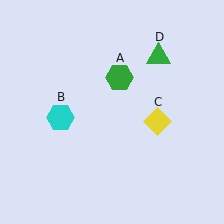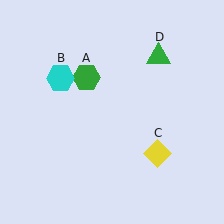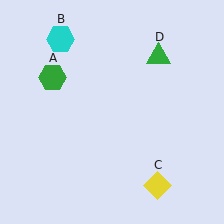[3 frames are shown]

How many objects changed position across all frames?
3 objects changed position: green hexagon (object A), cyan hexagon (object B), yellow diamond (object C).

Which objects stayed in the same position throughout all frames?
Green triangle (object D) remained stationary.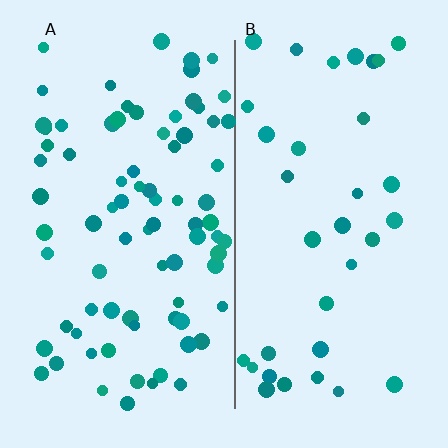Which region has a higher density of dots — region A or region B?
A (the left).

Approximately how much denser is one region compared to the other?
Approximately 2.3× — region A over region B.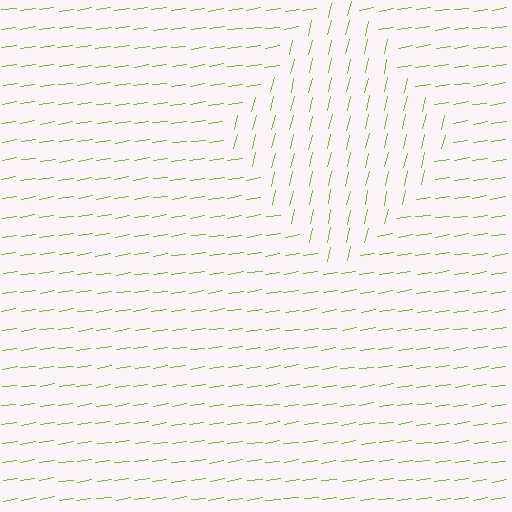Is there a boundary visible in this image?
Yes, there is a texture boundary formed by a change in line orientation.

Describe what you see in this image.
The image is filled with small lime line segments. A diamond region in the image has lines oriented differently from the surrounding lines, creating a visible texture boundary.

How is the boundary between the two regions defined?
The boundary is defined purely by a change in line orientation (approximately 68 degrees difference). All lines are the same color and thickness.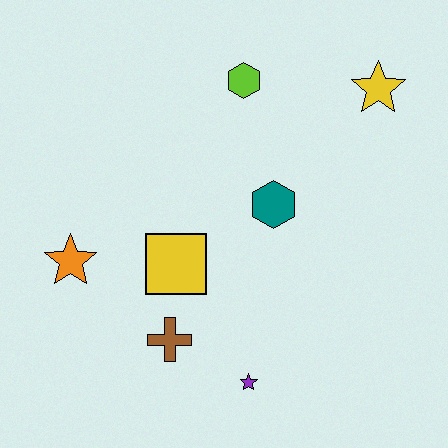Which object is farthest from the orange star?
The yellow star is farthest from the orange star.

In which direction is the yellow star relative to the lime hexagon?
The yellow star is to the right of the lime hexagon.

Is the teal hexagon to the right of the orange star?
Yes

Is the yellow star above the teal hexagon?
Yes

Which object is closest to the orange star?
The yellow square is closest to the orange star.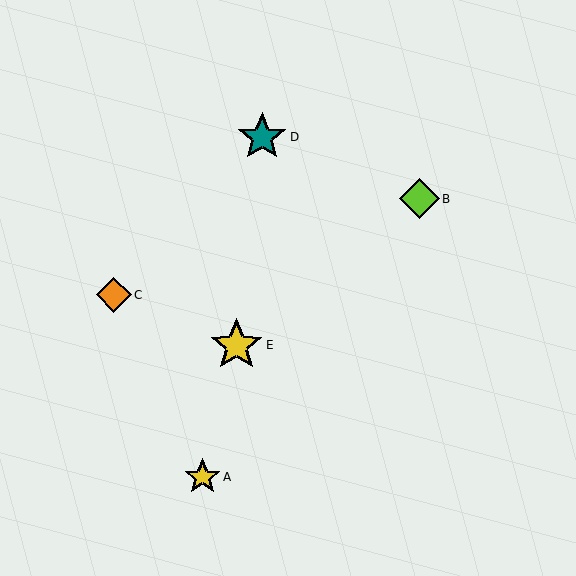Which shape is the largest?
The yellow star (labeled E) is the largest.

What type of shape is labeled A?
Shape A is a yellow star.